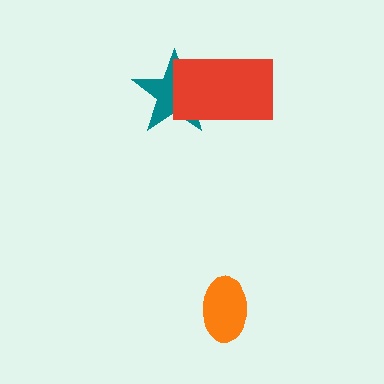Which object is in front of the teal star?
The red rectangle is in front of the teal star.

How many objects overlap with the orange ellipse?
0 objects overlap with the orange ellipse.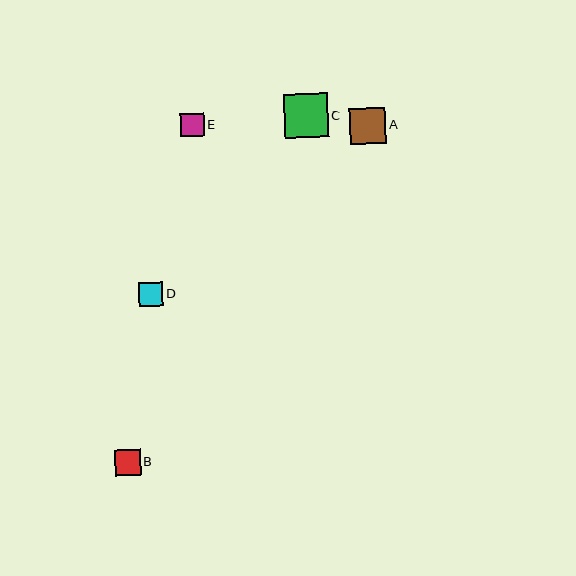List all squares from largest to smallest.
From largest to smallest: C, A, B, D, E.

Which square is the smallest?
Square E is the smallest with a size of approximately 23 pixels.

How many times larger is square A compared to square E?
Square A is approximately 1.5 times the size of square E.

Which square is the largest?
Square C is the largest with a size of approximately 44 pixels.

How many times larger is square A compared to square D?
Square A is approximately 1.5 times the size of square D.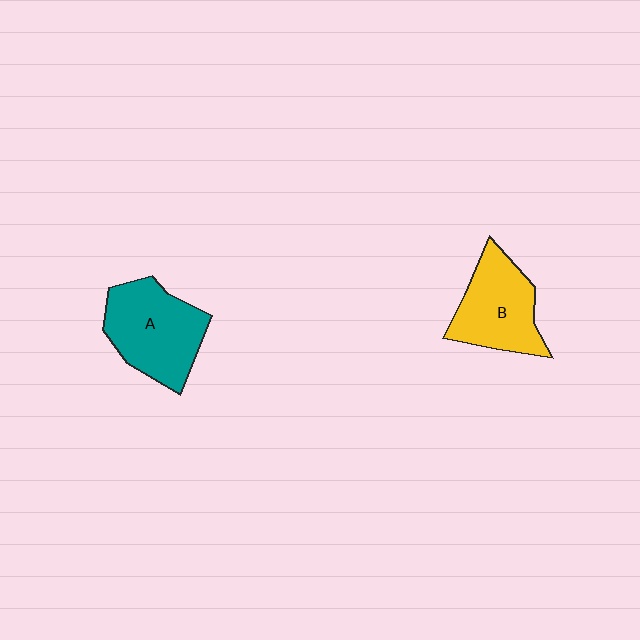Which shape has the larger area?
Shape A (teal).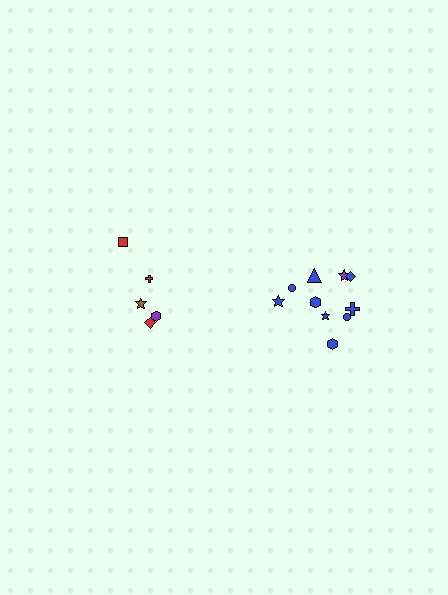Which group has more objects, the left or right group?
The right group.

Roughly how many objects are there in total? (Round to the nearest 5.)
Roughly 15 objects in total.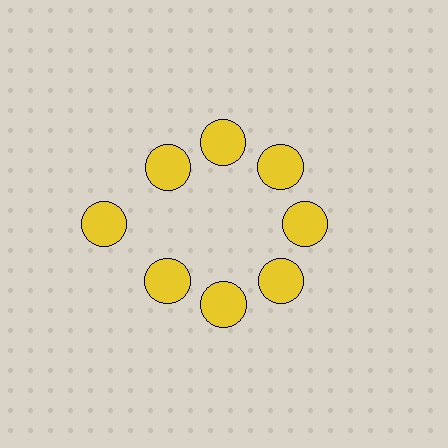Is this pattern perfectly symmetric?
No. The 8 yellow circles are arranged in a ring, but one element near the 9 o'clock position is pushed outward from the center, breaking the 8-fold rotational symmetry.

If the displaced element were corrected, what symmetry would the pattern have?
It would have 8-fold rotational symmetry — the pattern would map onto itself every 45 degrees.